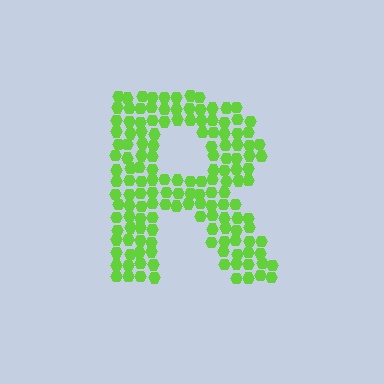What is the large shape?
The large shape is the letter R.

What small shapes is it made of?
It is made of small hexagons.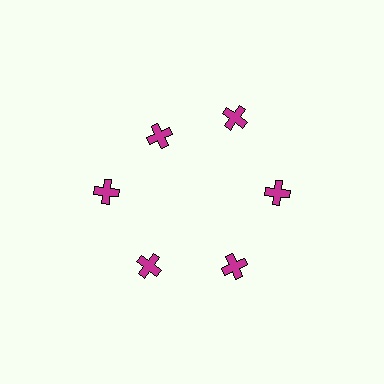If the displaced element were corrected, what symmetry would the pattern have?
It would have 6-fold rotational symmetry — the pattern would map onto itself every 60 degrees.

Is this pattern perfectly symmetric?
No. The 6 magenta crosses are arranged in a ring, but one element near the 11 o'clock position is pulled inward toward the center, breaking the 6-fold rotational symmetry.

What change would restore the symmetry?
The symmetry would be restored by moving it outward, back onto the ring so that all 6 crosses sit at equal angles and equal distance from the center.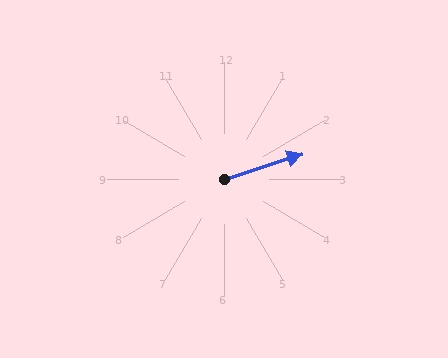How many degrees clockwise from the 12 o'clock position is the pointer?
Approximately 72 degrees.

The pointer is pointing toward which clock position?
Roughly 2 o'clock.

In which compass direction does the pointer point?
East.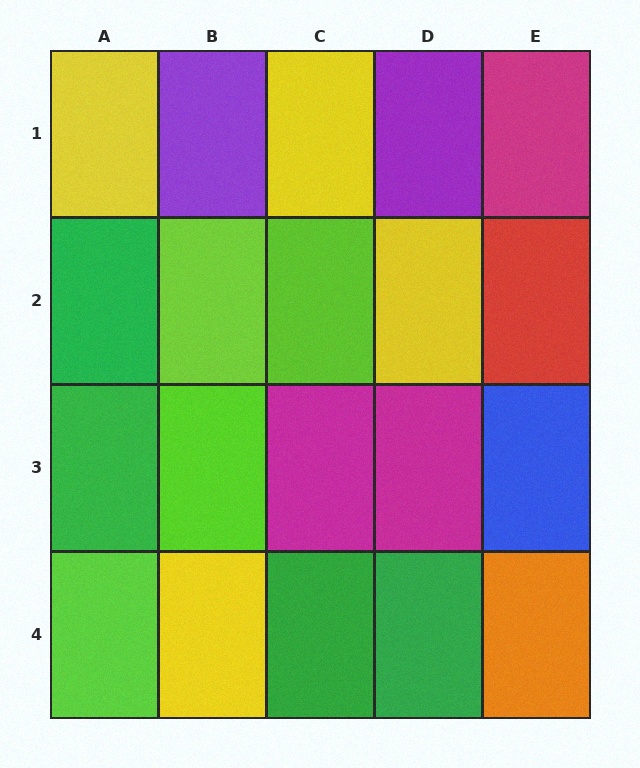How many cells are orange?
1 cell is orange.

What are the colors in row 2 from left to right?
Green, lime, lime, yellow, red.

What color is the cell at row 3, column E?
Blue.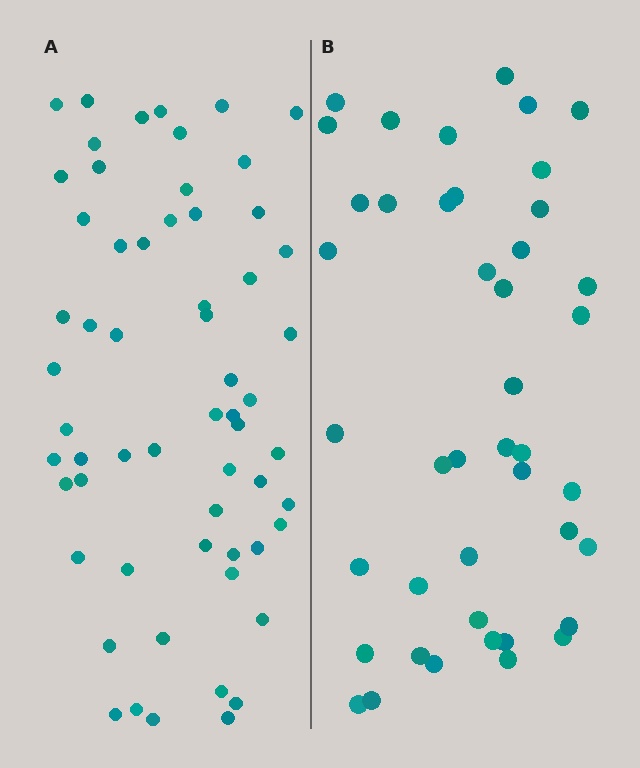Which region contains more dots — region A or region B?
Region A (the left region) has more dots.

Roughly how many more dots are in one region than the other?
Region A has approximately 15 more dots than region B.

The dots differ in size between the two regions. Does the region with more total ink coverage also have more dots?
No. Region B has more total ink coverage because its dots are larger, but region A actually contains more individual dots. Total area can be misleading — the number of items is what matters here.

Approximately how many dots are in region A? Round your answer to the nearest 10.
About 60 dots.